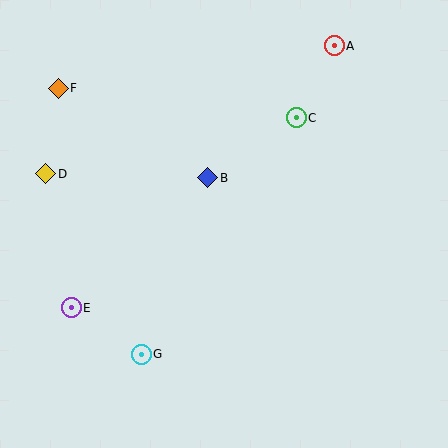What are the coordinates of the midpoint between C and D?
The midpoint between C and D is at (171, 146).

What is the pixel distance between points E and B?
The distance between E and B is 188 pixels.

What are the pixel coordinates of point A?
Point A is at (334, 46).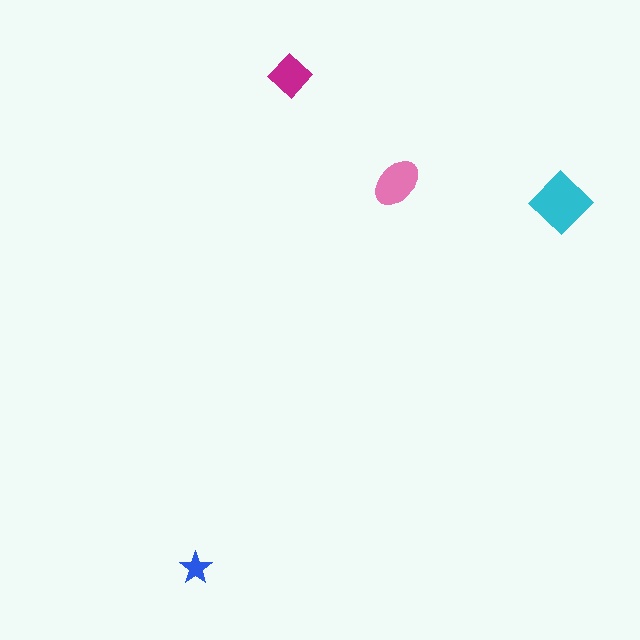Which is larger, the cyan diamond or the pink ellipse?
The cyan diamond.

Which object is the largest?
The cyan diamond.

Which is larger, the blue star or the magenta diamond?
The magenta diamond.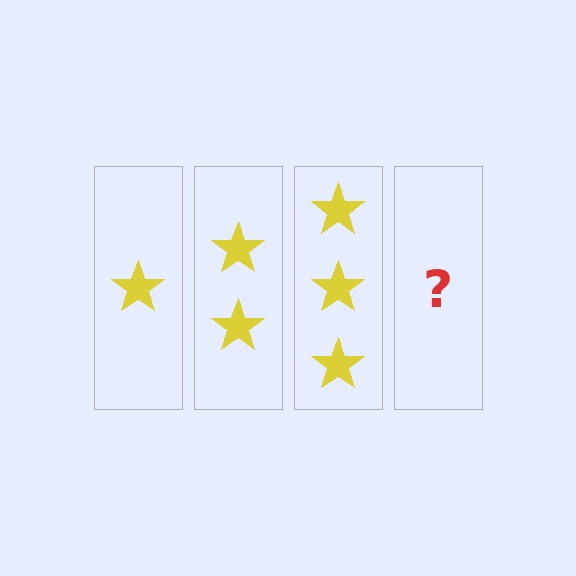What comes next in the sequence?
The next element should be 4 stars.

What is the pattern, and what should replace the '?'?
The pattern is that each step adds one more star. The '?' should be 4 stars.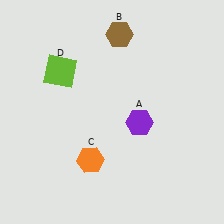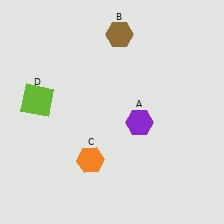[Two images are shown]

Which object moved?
The lime square (D) moved down.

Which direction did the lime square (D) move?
The lime square (D) moved down.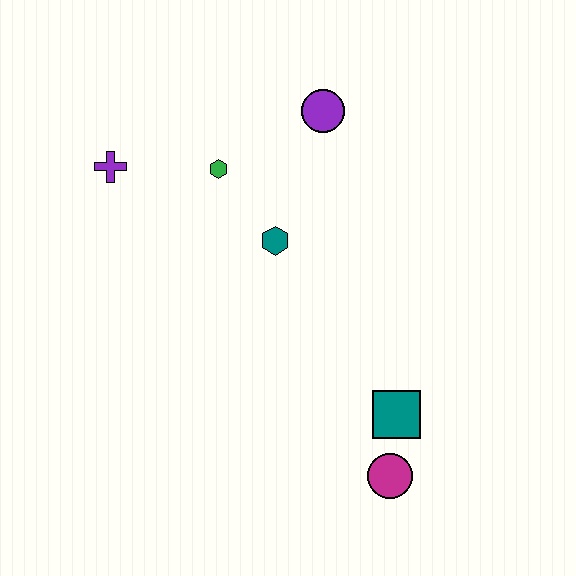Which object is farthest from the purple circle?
The magenta circle is farthest from the purple circle.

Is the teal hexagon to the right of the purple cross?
Yes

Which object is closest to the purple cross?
The green hexagon is closest to the purple cross.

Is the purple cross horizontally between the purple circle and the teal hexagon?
No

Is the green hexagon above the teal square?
Yes